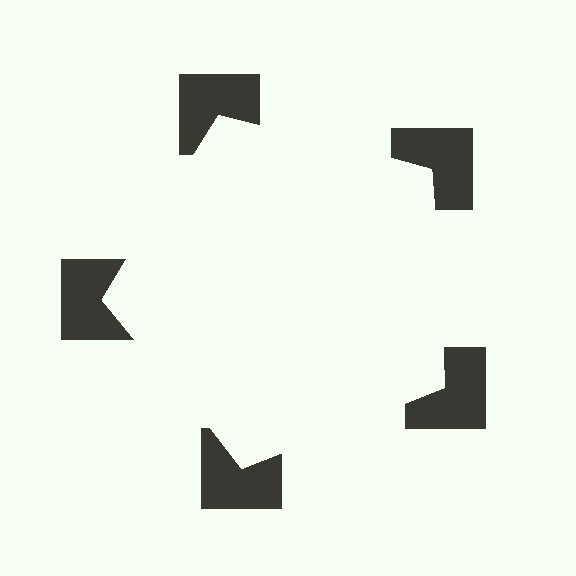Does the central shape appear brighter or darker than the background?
It typically appears slightly brighter than the background, even though no actual brightness change is drawn.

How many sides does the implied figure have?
5 sides.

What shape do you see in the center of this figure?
An illusory pentagon — its edges are inferred from the aligned wedge cuts in the notched squares, not physically drawn.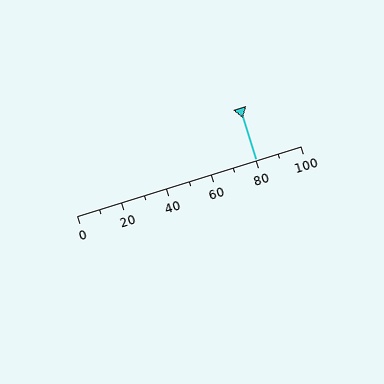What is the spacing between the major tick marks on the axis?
The major ticks are spaced 20 apart.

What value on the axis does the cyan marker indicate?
The marker indicates approximately 80.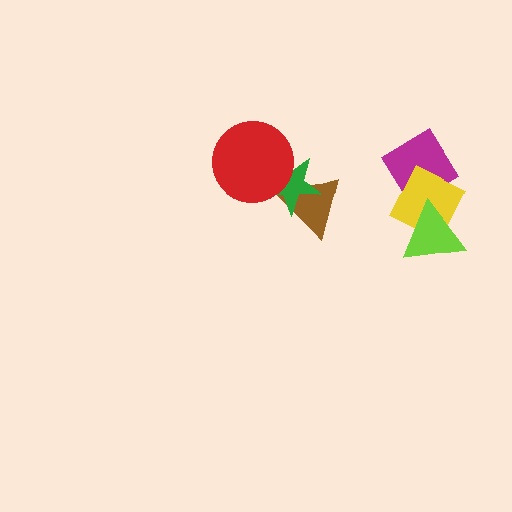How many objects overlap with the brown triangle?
1 object overlaps with the brown triangle.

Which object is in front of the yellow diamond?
The lime triangle is in front of the yellow diamond.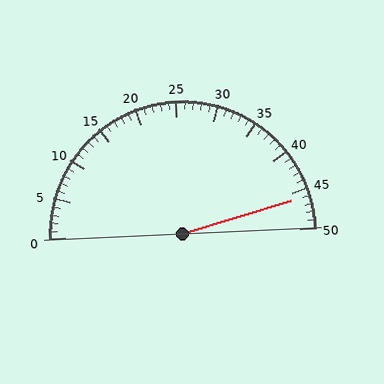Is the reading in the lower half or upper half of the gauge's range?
The reading is in the upper half of the range (0 to 50).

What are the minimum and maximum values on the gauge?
The gauge ranges from 0 to 50.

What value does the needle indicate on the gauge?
The needle indicates approximately 46.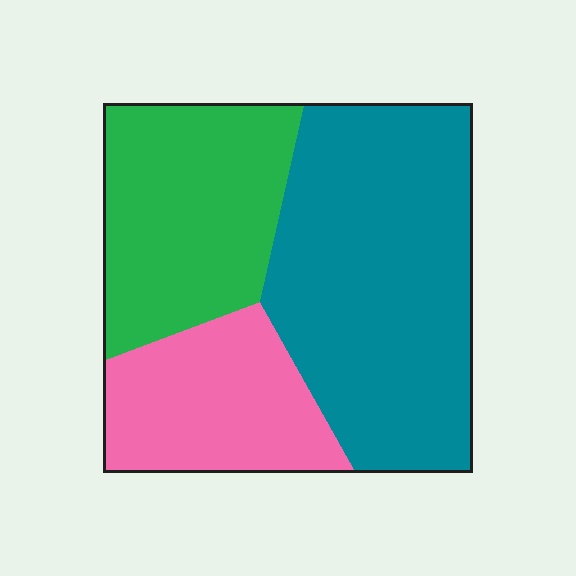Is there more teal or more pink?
Teal.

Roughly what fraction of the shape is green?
Green covers roughly 30% of the shape.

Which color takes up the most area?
Teal, at roughly 50%.